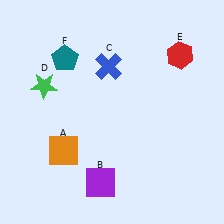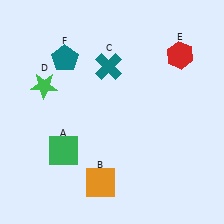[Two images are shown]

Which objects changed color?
A changed from orange to green. B changed from purple to orange. C changed from blue to teal.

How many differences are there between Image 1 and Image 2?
There are 3 differences between the two images.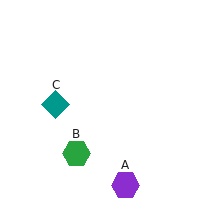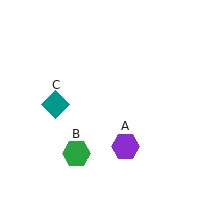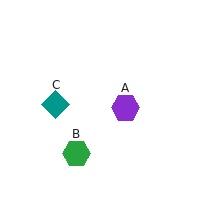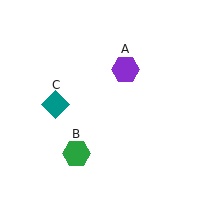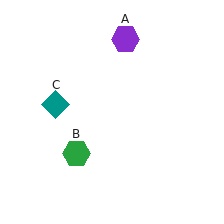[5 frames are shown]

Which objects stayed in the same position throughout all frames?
Green hexagon (object B) and teal diamond (object C) remained stationary.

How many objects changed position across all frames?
1 object changed position: purple hexagon (object A).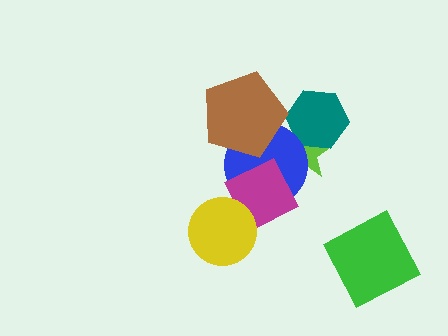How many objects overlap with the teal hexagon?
1 object overlaps with the teal hexagon.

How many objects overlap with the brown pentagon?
1 object overlaps with the brown pentagon.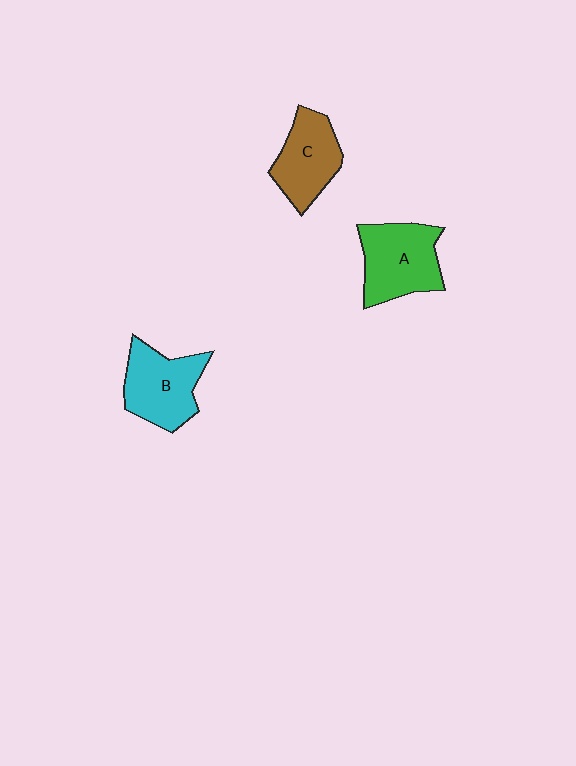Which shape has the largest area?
Shape A (green).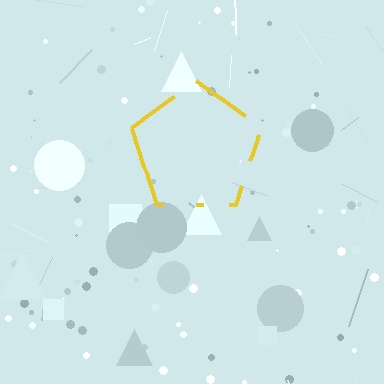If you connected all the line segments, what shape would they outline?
They would outline a pentagon.